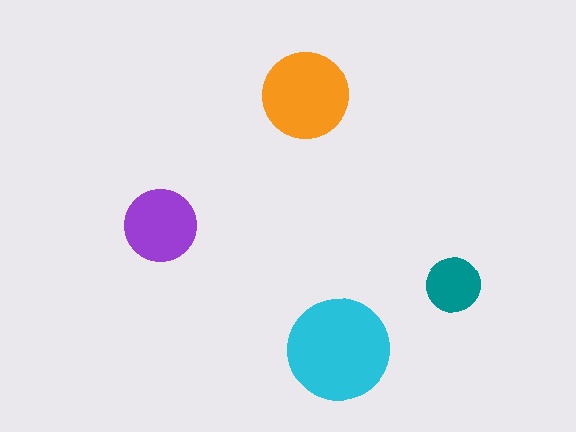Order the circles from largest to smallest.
the cyan one, the orange one, the purple one, the teal one.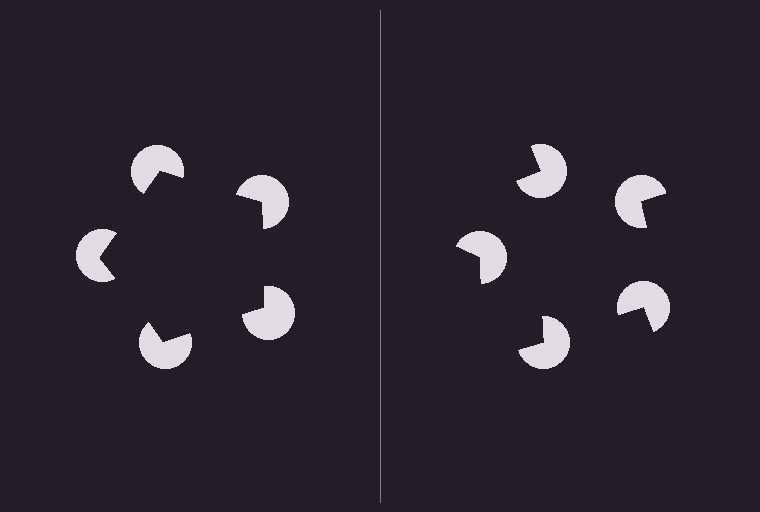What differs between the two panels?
The pac-man discs are positioned identically on both sides; only the wedge orientations differ. On the left they align to a pentagon; on the right they are misaligned.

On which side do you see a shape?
An illusory pentagon appears on the left side. On the right side the wedge cuts are rotated, so no coherent shape forms.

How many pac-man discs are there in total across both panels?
10 — 5 on each side.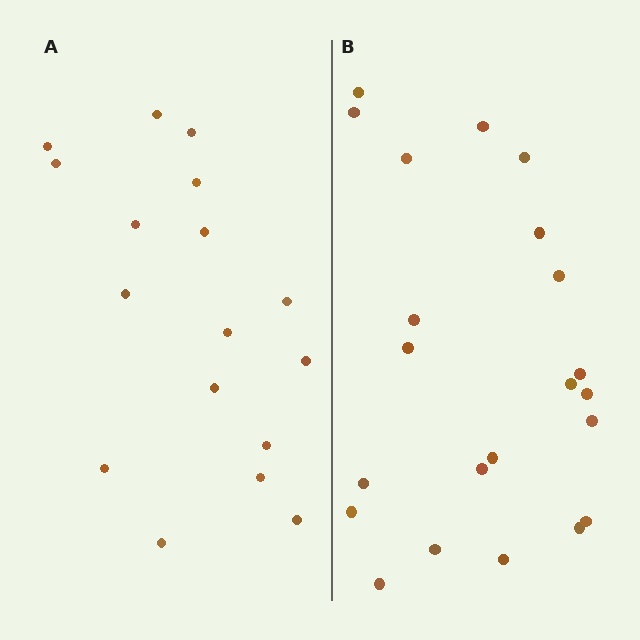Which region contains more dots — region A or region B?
Region B (the right region) has more dots.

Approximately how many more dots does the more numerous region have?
Region B has about 5 more dots than region A.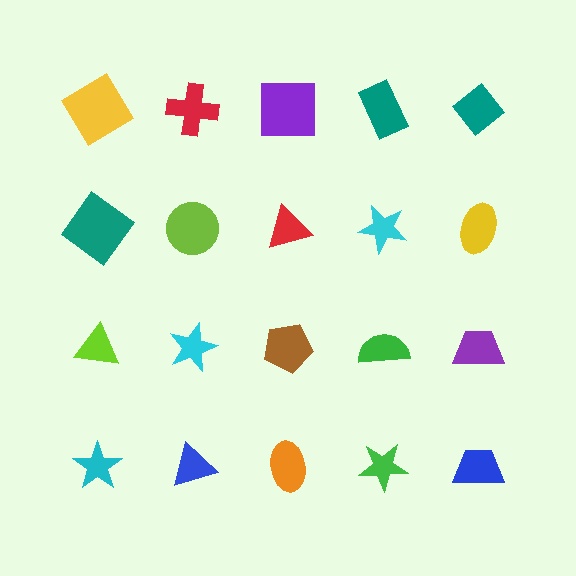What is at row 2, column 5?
A yellow ellipse.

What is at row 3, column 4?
A green semicircle.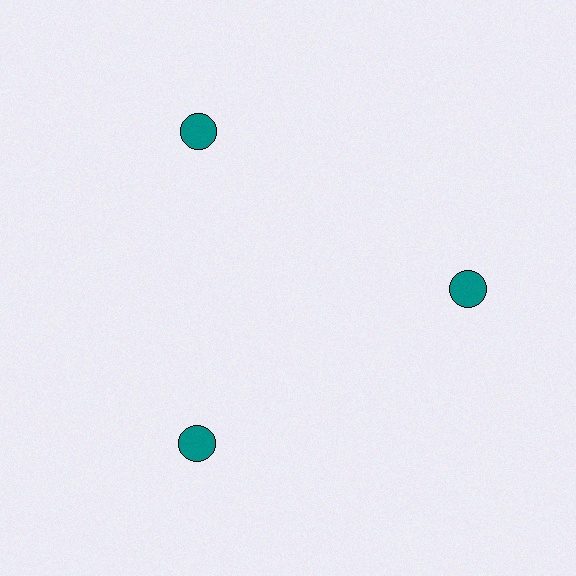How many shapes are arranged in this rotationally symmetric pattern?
There are 3 shapes, arranged in 3 groups of 1.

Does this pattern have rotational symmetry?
Yes, this pattern has 3-fold rotational symmetry. It looks the same after rotating 120 degrees around the center.